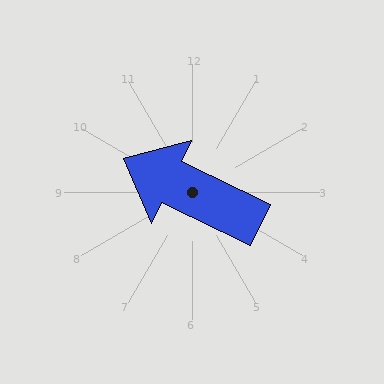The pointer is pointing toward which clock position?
Roughly 10 o'clock.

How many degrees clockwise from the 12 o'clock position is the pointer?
Approximately 296 degrees.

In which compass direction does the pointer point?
Northwest.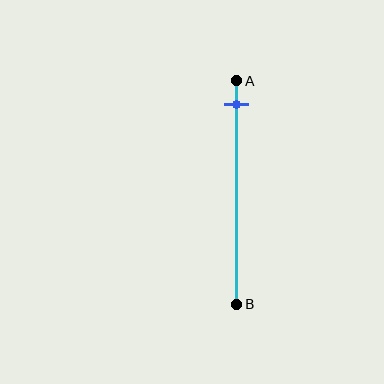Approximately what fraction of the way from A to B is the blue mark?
The blue mark is approximately 10% of the way from A to B.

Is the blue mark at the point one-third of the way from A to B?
No, the mark is at about 10% from A, not at the 33% one-third point.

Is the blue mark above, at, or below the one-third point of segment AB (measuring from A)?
The blue mark is above the one-third point of segment AB.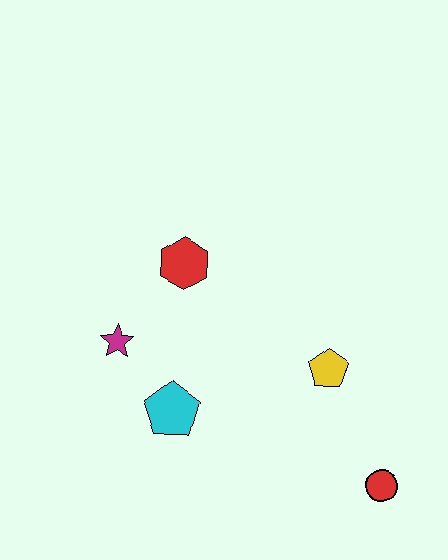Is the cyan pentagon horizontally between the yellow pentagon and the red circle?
No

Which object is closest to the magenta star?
The cyan pentagon is closest to the magenta star.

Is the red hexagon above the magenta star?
Yes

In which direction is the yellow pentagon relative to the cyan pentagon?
The yellow pentagon is to the right of the cyan pentagon.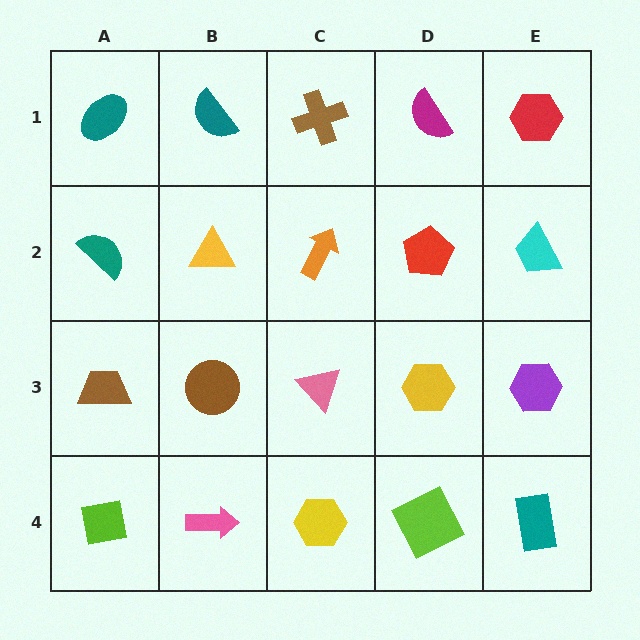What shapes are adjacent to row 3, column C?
An orange arrow (row 2, column C), a yellow hexagon (row 4, column C), a brown circle (row 3, column B), a yellow hexagon (row 3, column D).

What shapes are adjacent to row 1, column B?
A yellow triangle (row 2, column B), a teal ellipse (row 1, column A), a brown cross (row 1, column C).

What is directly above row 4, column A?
A brown trapezoid.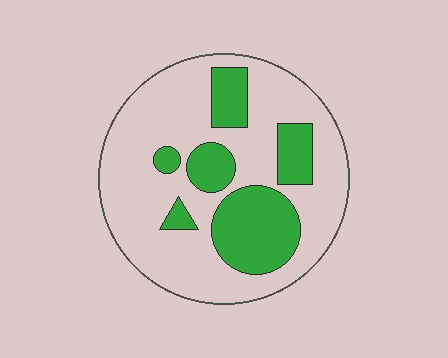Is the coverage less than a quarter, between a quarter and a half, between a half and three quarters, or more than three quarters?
Between a quarter and a half.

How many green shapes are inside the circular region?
6.